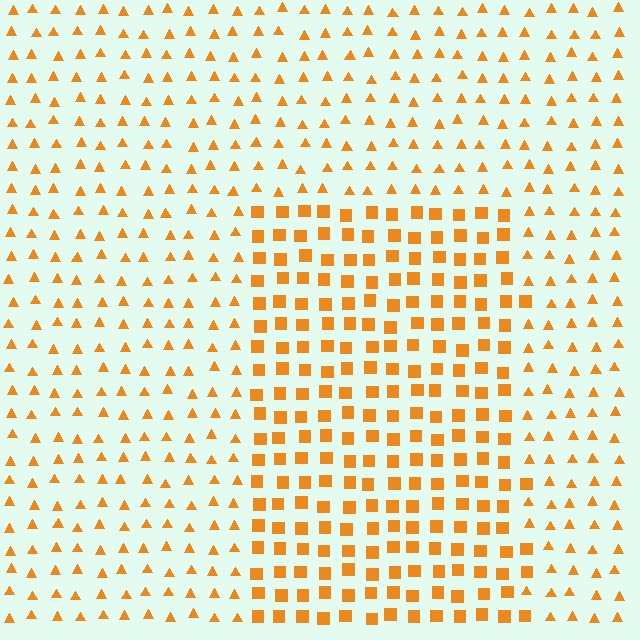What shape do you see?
I see a rectangle.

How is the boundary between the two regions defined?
The boundary is defined by a change in element shape: squares inside vs. triangles outside. All elements share the same color and spacing.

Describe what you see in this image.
The image is filled with small orange elements arranged in a uniform grid. A rectangle-shaped region contains squares, while the surrounding area contains triangles. The boundary is defined purely by the change in element shape.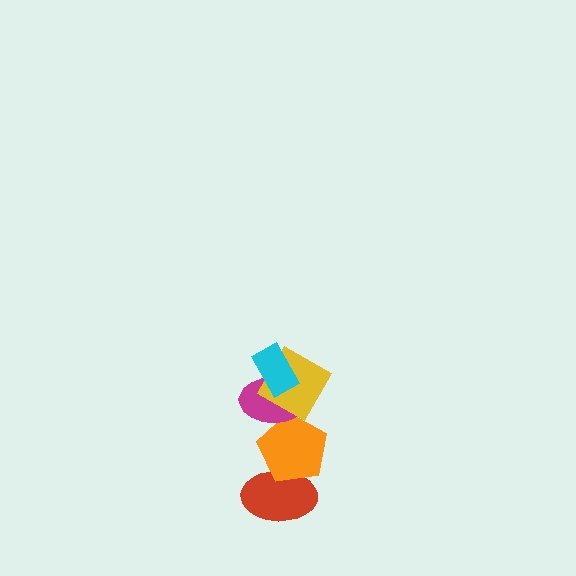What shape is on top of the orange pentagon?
The magenta ellipse is on top of the orange pentagon.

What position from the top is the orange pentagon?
The orange pentagon is 4th from the top.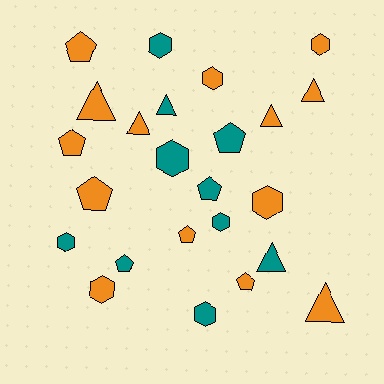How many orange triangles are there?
There are 5 orange triangles.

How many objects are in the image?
There are 24 objects.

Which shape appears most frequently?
Hexagon, with 9 objects.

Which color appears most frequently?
Orange, with 14 objects.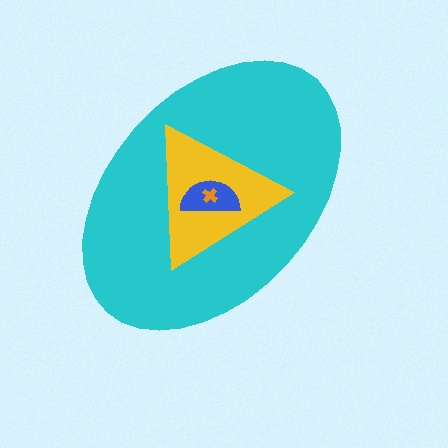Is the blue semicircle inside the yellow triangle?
Yes.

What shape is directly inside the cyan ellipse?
The yellow triangle.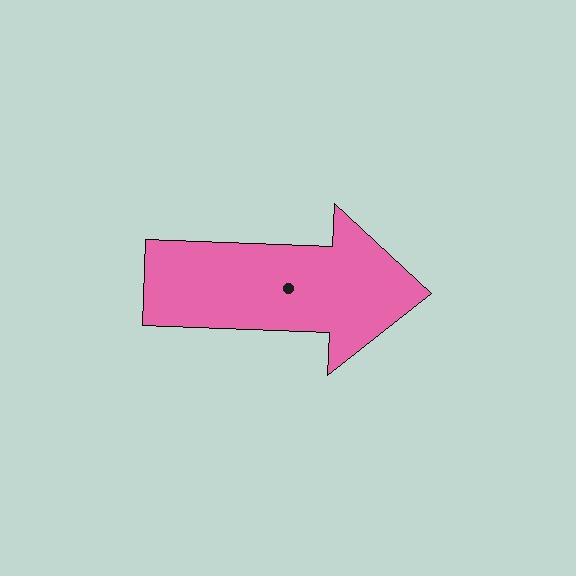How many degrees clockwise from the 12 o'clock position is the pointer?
Approximately 92 degrees.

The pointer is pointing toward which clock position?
Roughly 3 o'clock.